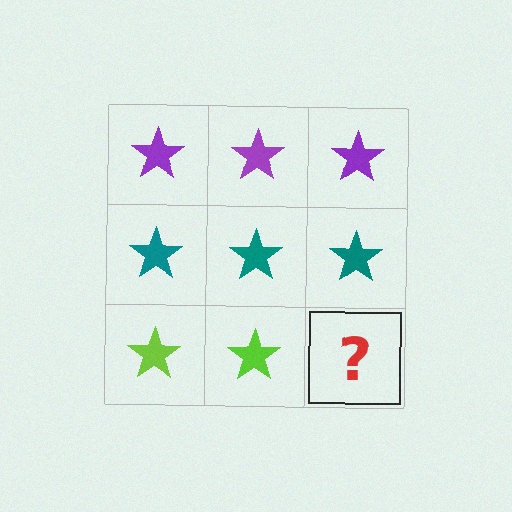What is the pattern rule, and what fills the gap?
The rule is that each row has a consistent color. The gap should be filled with a lime star.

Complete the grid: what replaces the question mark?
The question mark should be replaced with a lime star.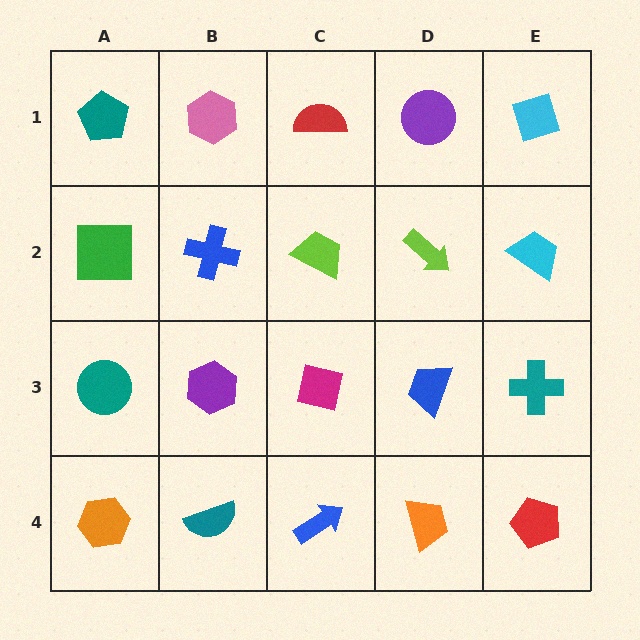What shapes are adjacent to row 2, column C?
A red semicircle (row 1, column C), a magenta square (row 3, column C), a blue cross (row 2, column B), a lime arrow (row 2, column D).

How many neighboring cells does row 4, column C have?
3.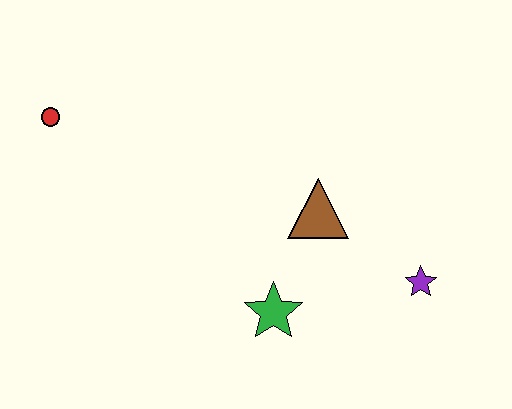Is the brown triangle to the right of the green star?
Yes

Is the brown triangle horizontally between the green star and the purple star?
Yes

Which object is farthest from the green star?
The red circle is farthest from the green star.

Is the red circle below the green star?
No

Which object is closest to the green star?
The brown triangle is closest to the green star.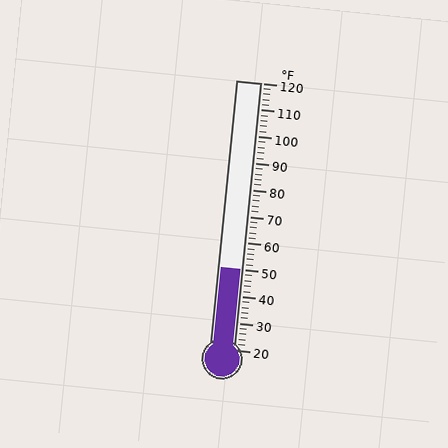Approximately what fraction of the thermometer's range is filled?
The thermometer is filled to approximately 30% of its range.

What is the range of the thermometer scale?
The thermometer scale ranges from 20°F to 120°F.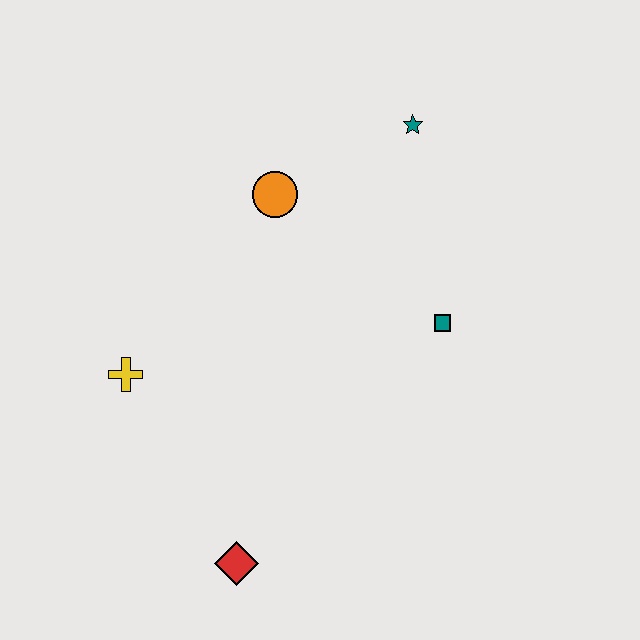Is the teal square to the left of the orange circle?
No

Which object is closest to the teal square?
The teal star is closest to the teal square.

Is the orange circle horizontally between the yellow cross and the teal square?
Yes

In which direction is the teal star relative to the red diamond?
The teal star is above the red diamond.